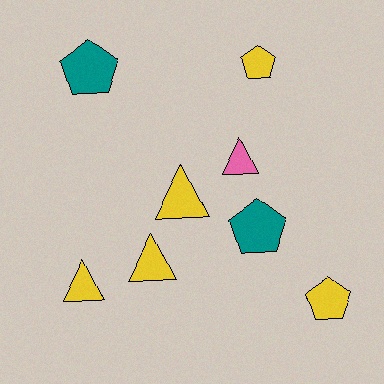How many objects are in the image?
There are 8 objects.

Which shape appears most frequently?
Triangle, with 4 objects.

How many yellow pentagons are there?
There are 2 yellow pentagons.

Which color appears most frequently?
Yellow, with 5 objects.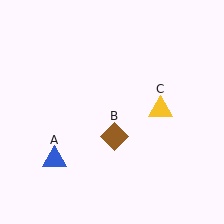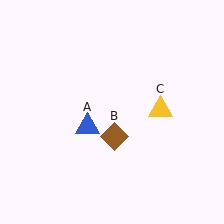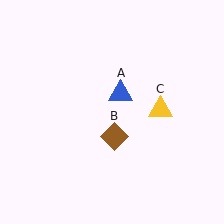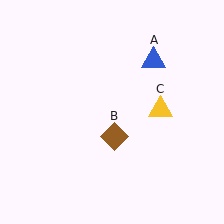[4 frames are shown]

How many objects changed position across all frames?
1 object changed position: blue triangle (object A).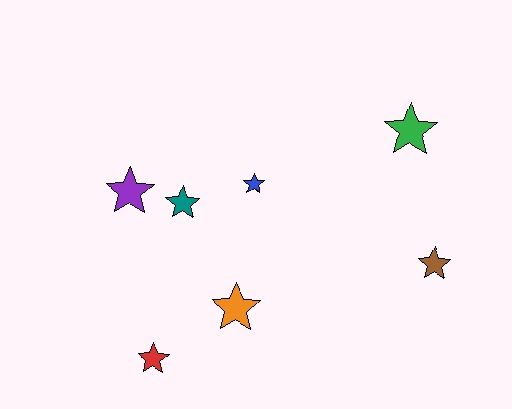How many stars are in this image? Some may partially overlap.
There are 7 stars.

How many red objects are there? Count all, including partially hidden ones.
There is 1 red object.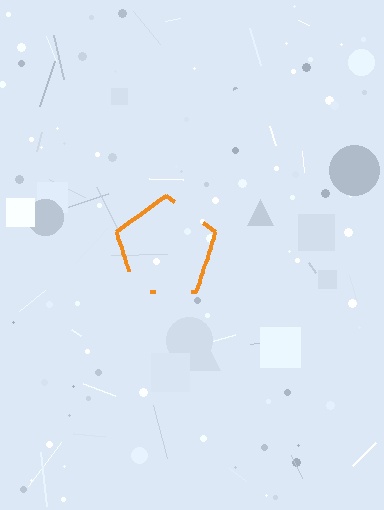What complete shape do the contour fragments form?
The contour fragments form a pentagon.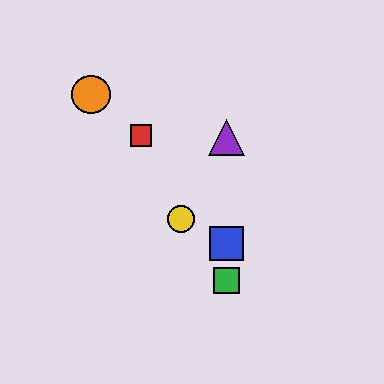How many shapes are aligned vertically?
3 shapes (the blue square, the green square, the purple triangle) are aligned vertically.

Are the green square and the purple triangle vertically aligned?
Yes, both are at x≈227.